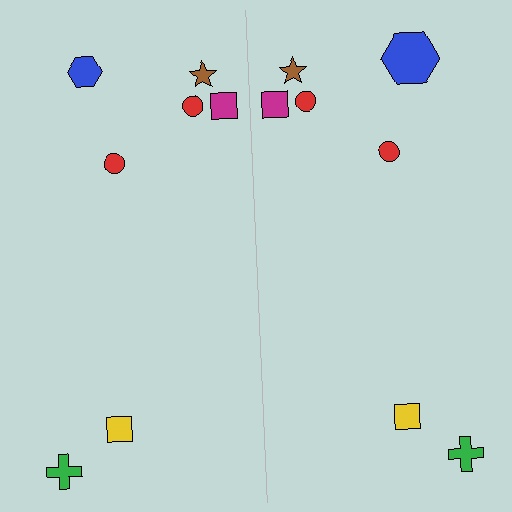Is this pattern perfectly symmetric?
No, the pattern is not perfectly symmetric. The blue hexagon on the right side has a different size than its mirror counterpart.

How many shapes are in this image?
There are 14 shapes in this image.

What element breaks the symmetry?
The blue hexagon on the right side has a different size than its mirror counterpart.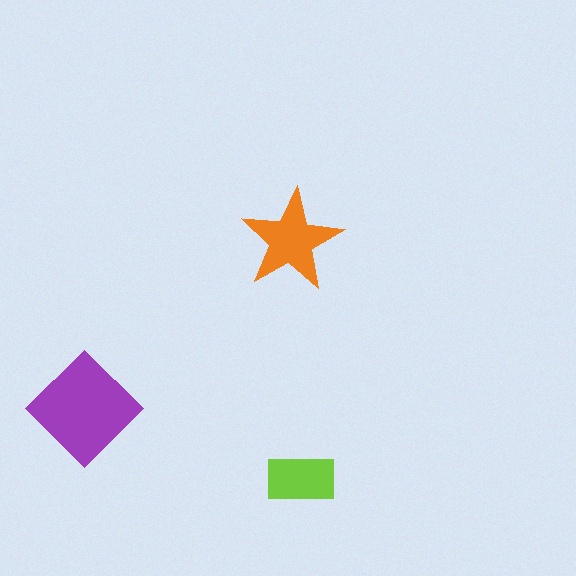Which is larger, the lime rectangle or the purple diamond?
The purple diamond.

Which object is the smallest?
The lime rectangle.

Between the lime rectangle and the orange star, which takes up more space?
The orange star.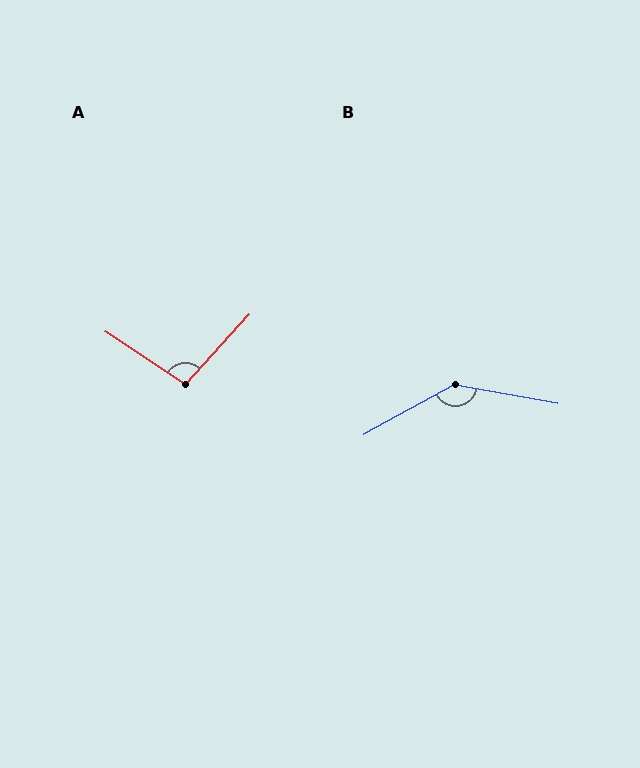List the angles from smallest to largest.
A (99°), B (141°).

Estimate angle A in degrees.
Approximately 99 degrees.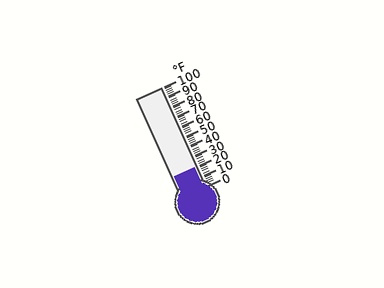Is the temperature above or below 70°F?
The temperature is below 70°F.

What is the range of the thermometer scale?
The thermometer scale ranges from 0°F to 100°F.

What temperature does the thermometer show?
The thermometer shows approximately 20°F.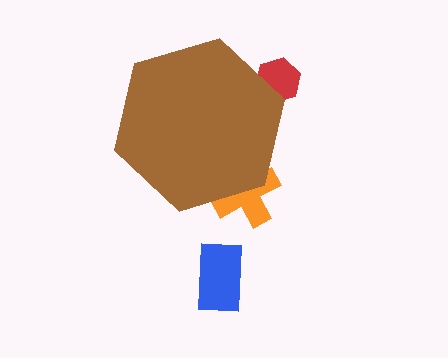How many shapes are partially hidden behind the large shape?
2 shapes are partially hidden.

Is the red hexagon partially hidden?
Yes, the red hexagon is partially hidden behind the brown hexagon.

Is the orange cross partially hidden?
Yes, the orange cross is partially hidden behind the brown hexagon.